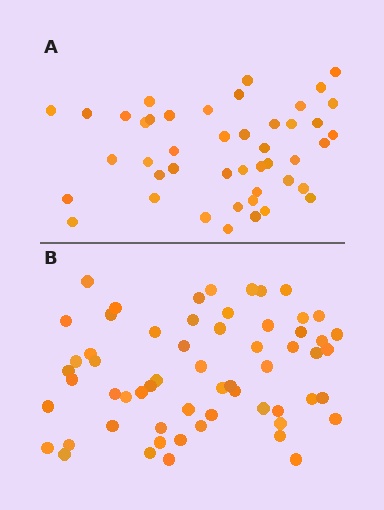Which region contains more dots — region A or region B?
Region B (the bottom region) has more dots.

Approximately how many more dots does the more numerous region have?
Region B has approximately 15 more dots than region A.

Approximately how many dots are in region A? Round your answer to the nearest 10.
About 40 dots. (The exact count is 45, which rounds to 40.)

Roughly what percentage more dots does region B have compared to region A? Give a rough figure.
About 35% more.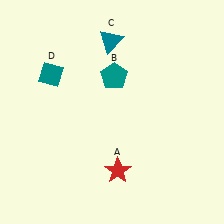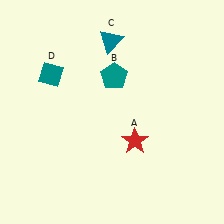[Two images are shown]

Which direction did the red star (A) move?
The red star (A) moved up.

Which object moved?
The red star (A) moved up.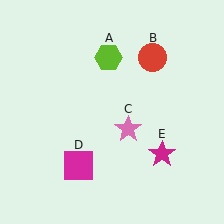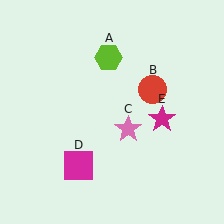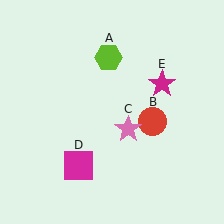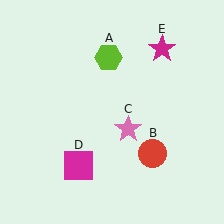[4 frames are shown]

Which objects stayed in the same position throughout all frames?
Lime hexagon (object A) and pink star (object C) and magenta square (object D) remained stationary.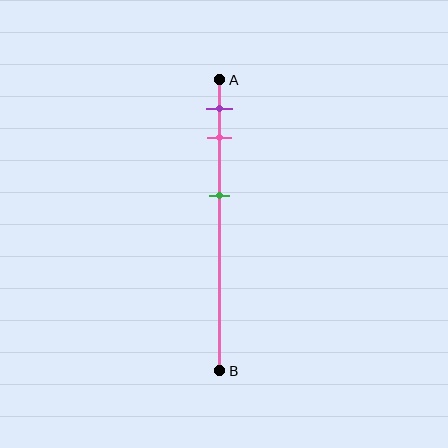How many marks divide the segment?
There are 3 marks dividing the segment.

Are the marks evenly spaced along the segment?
No, the marks are not evenly spaced.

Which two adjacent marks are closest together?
The purple and pink marks are the closest adjacent pair.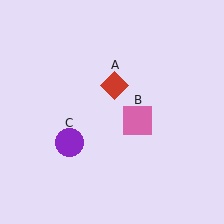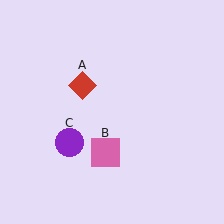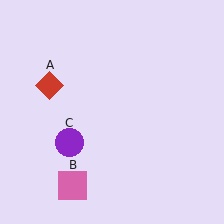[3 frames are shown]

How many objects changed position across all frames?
2 objects changed position: red diamond (object A), pink square (object B).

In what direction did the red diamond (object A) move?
The red diamond (object A) moved left.